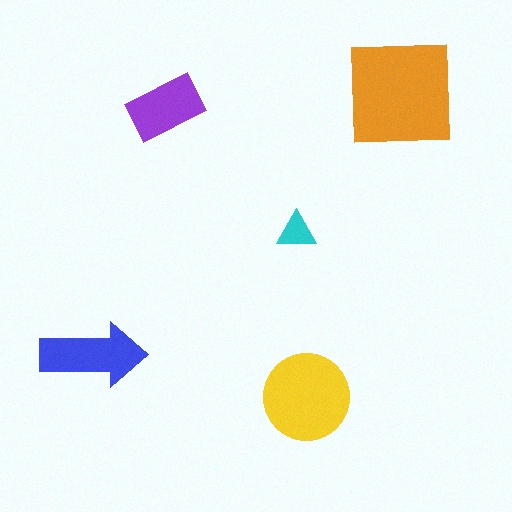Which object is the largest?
The orange square.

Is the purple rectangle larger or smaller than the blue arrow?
Smaller.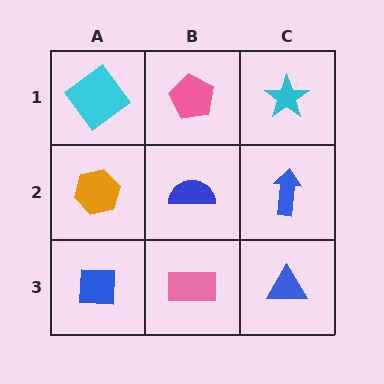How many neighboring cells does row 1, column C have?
2.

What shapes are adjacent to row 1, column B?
A blue semicircle (row 2, column B), a cyan diamond (row 1, column A), a cyan star (row 1, column C).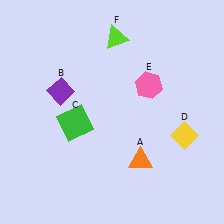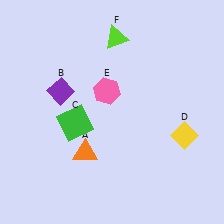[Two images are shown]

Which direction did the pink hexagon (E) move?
The pink hexagon (E) moved left.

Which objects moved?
The objects that moved are: the orange triangle (A), the pink hexagon (E).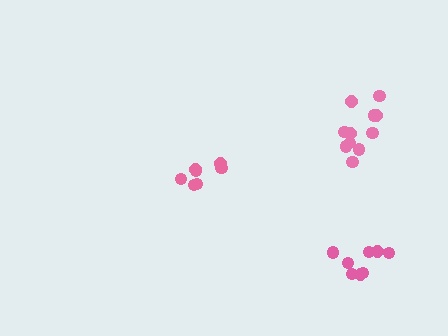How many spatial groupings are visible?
There are 3 spatial groupings.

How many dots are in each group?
Group 1: 8 dots, Group 2: 11 dots, Group 3: 7 dots (26 total).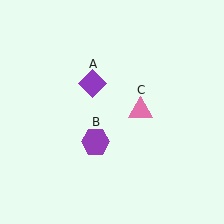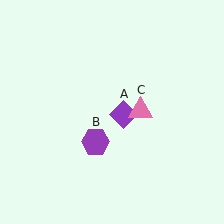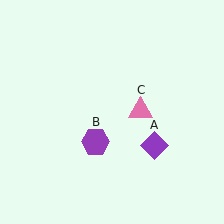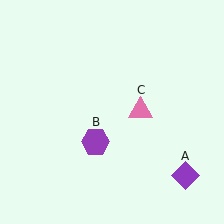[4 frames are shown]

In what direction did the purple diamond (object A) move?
The purple diamond (object A) moved down and to the right.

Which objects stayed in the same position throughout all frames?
Purple hexagon (object B) and pink triangle (object C) remained stationary.